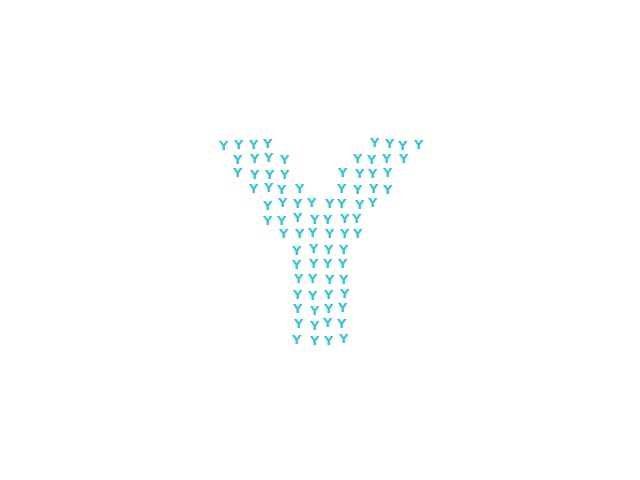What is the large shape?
The large shape is the letter Y.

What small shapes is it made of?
It is made of small letter Y's.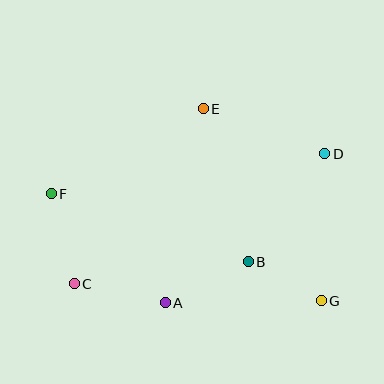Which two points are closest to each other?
Points B and G are closest to each other.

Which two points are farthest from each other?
Points F and G are farthest from each other.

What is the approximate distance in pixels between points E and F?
The distance between E and F is approximately 174 pixels.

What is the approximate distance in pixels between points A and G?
The distance between A and G is approximately 156 pixels.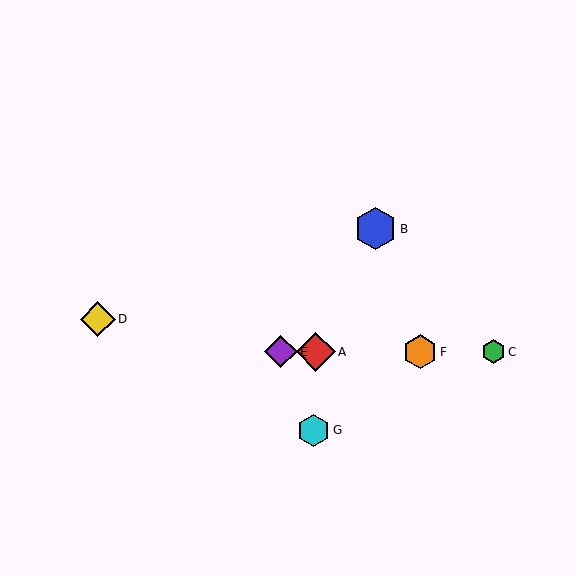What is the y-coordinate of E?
Object E is at y≈352.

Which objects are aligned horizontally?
Objects A, C, E, F are aligned horizontally.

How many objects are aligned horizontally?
4 objects (A, C, E, F) are aligned horizontally.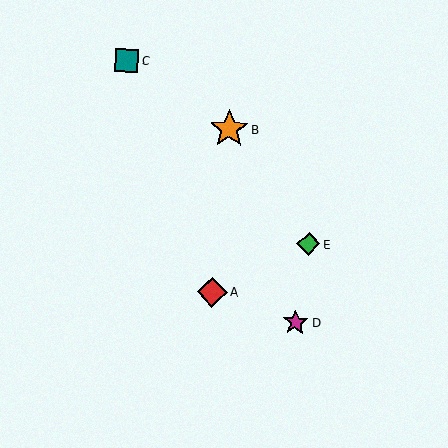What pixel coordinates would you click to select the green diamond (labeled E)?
Click at (309, 244) to select the green diamond E.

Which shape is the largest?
The orange star (labeled B) is the largest.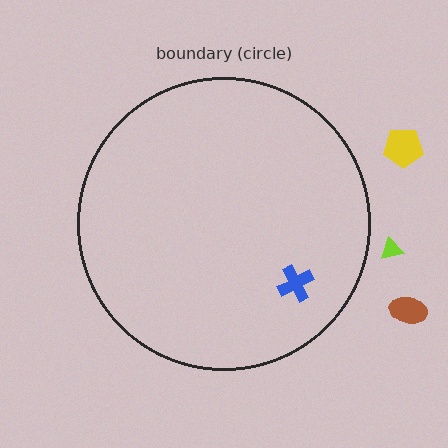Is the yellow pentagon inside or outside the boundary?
Outside.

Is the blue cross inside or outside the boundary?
Inside.